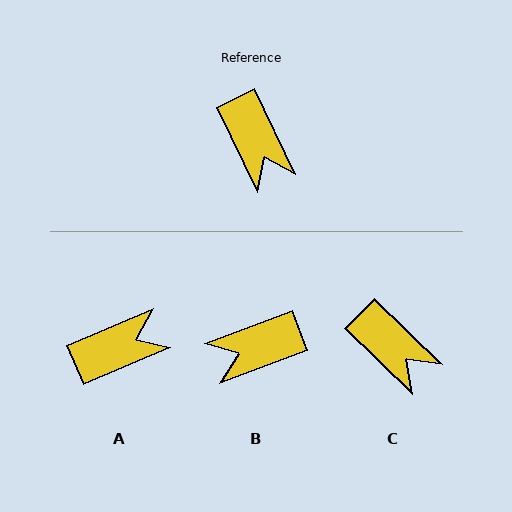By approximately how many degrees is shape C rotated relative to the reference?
Approximately 20 degrees counter-clockwise.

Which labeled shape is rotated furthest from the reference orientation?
B, about 95 degrees away.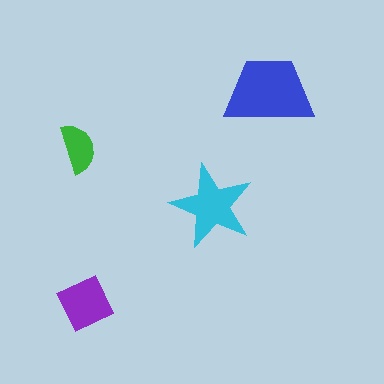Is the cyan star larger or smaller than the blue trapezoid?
Smaller.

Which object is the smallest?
The green semicircle.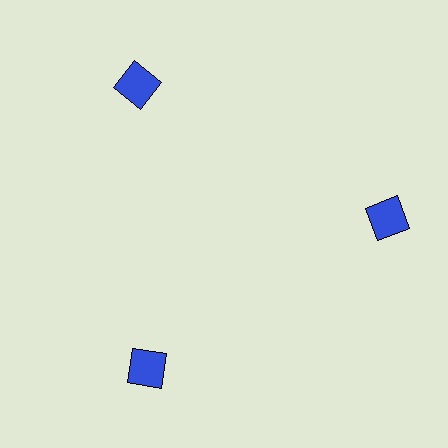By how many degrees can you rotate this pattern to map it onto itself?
The pattern maps onto itself every 120 degrees of rotation.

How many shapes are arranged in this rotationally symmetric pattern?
There are 3 shapes, arranged in 3 groups of 1.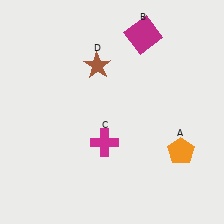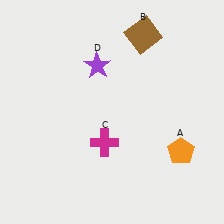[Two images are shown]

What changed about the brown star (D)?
In Image 1, D is brown. In Image 2, it changed to purple.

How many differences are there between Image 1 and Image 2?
There are 2 differences between the two images.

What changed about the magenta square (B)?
In Image 1, B is magenta. In Image 2, it changed to brown.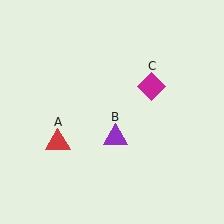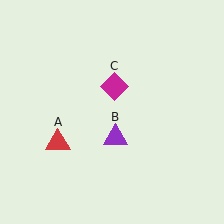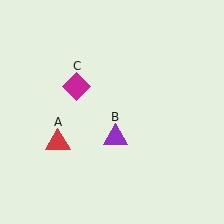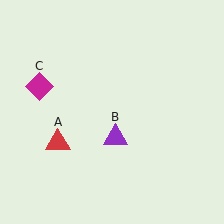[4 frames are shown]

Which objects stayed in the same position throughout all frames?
Red triangle (object A) and purple triangle (object B) remained stationary.